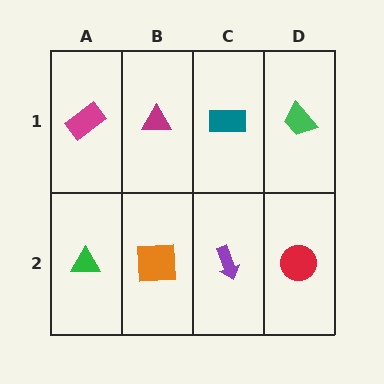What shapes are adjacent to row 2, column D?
A green trapezoid (row 1, column D), a purple arrow (row 2, column C).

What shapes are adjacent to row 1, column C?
A purple arrow (row 2, column C), a magenta triangle (row 1, column B), a green trapezoid (row 1, column D).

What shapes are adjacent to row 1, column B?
An orange square (row 2, column B), a magenta rectangle (row 1, column A), a teal rectangle (row 1, column C).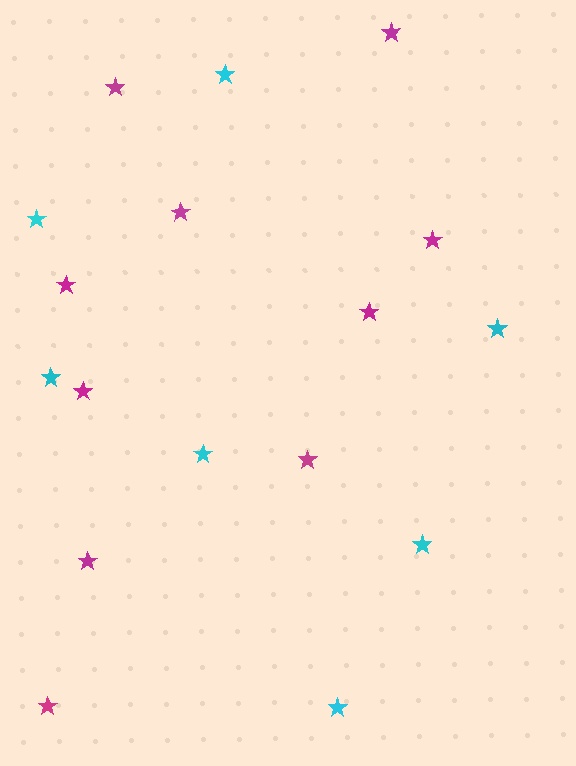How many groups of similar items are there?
There are 2 groups: one group of cyan stars (7) and one group of magenta stars (10).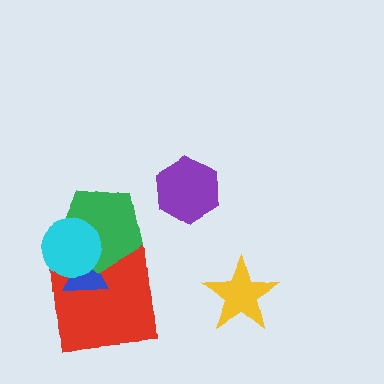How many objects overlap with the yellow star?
0 objects overlap with the yellow star.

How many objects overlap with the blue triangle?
3 objects overlap with the blue triangle.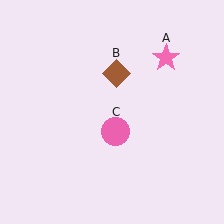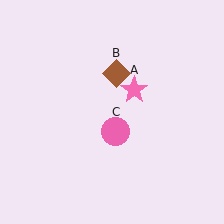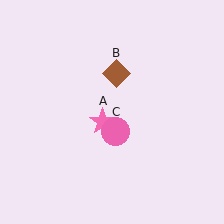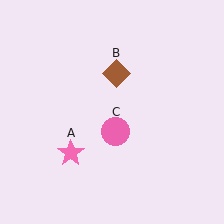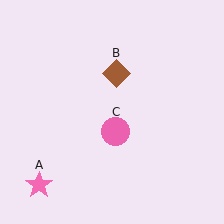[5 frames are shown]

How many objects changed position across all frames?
1 object changed position: pink star (object A).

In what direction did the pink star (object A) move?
The pink star (object A) moved down and to the left.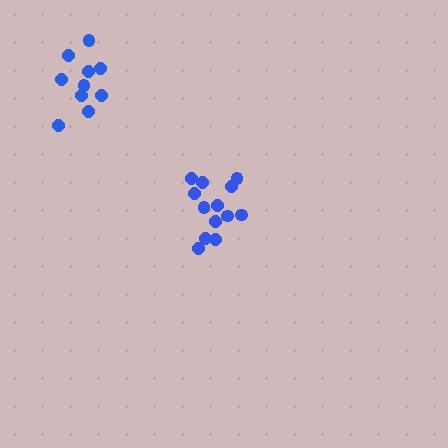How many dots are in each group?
Group 1: 13 dots, Group 2: 10 dots (23 total).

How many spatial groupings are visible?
There are 2 spatial groupings.